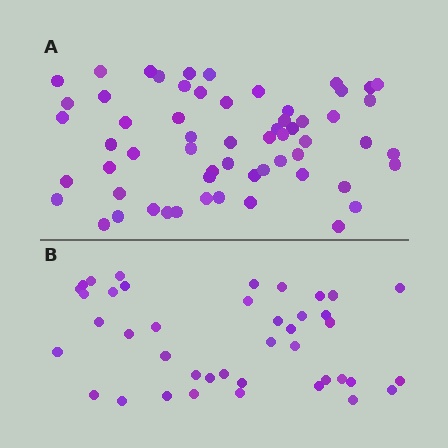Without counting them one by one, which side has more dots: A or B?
Region A (the top region) has more dots.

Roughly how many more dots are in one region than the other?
Region A has approximately 20 more dots than region B.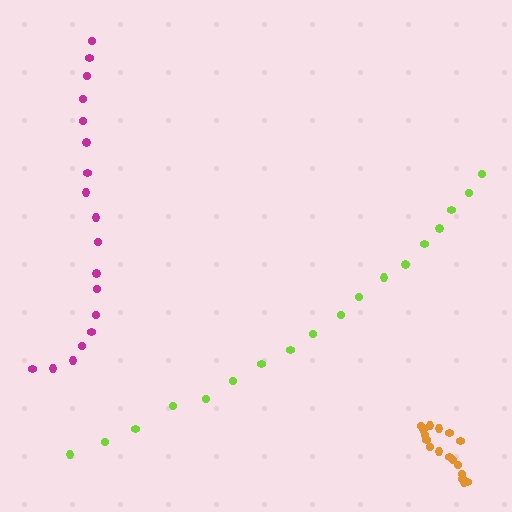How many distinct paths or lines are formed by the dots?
There are 3 distinct paths.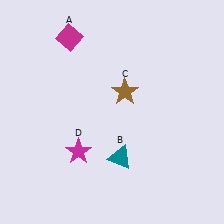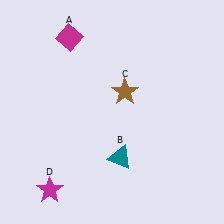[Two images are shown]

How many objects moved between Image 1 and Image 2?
1 object moved between the two images.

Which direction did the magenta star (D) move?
The magenta star (D) moved down.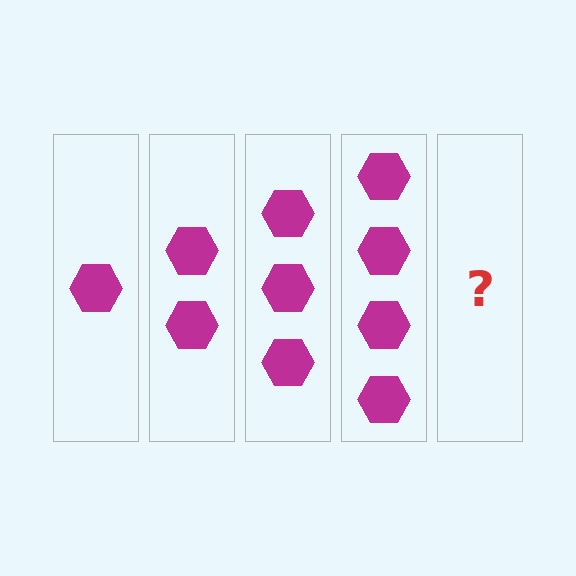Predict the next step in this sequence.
The next step is 5 hexagons.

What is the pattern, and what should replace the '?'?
The pattern is that each step adds one more hexagon. The '?' should be 5 hexagons.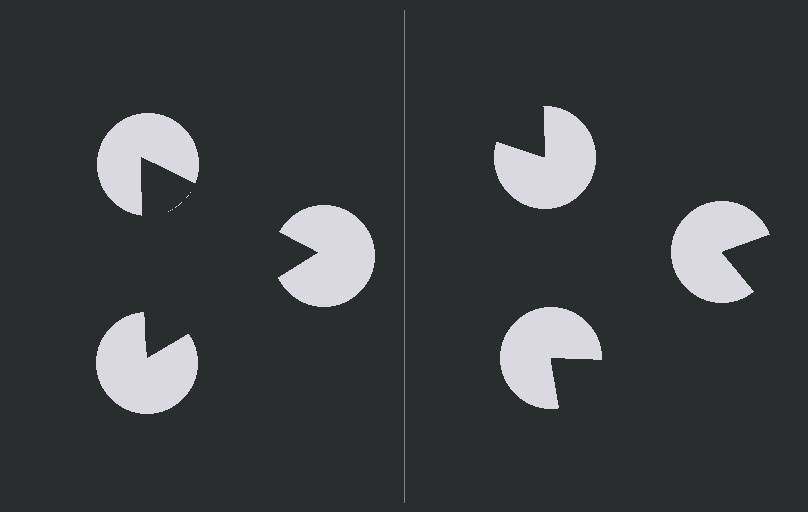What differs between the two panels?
The pac-man discs are positioned identically on both sides; only the wedge orientations differ. On the left they align to a triangle; on the right they are misaligned.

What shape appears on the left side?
An illusory triangle.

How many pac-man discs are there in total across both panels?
6 — 3 on each side.